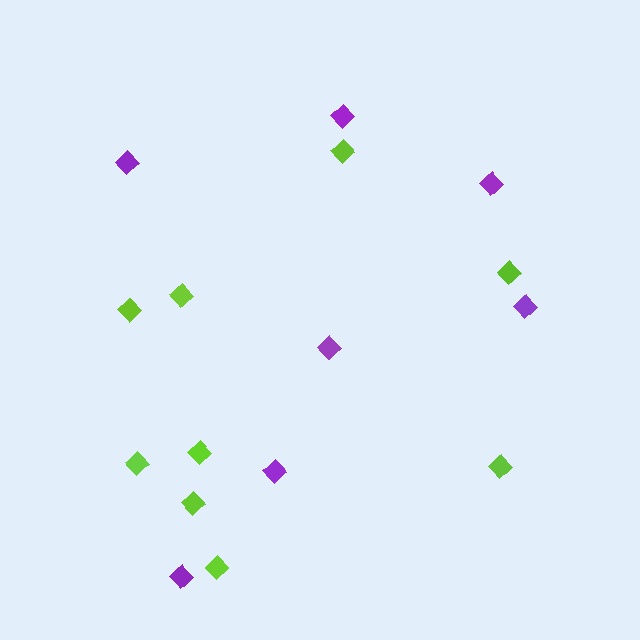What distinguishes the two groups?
There are 2 groups: one group of purple diamonds (7) and one group of lime diamonds (9).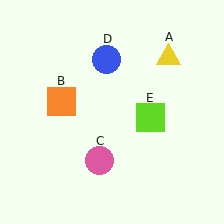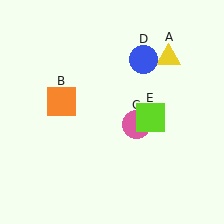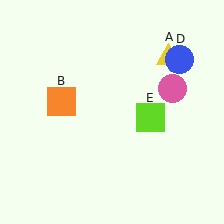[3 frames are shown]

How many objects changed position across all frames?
2 objects changed position: pink circle (object C), blue circle (object D).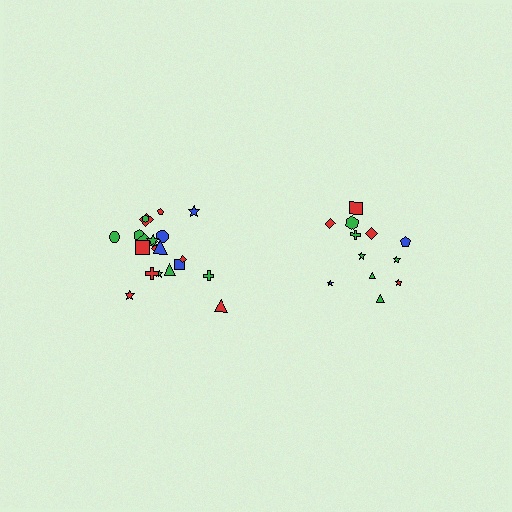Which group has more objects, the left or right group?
The left group.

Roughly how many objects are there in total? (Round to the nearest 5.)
Roughly 35 objects in total.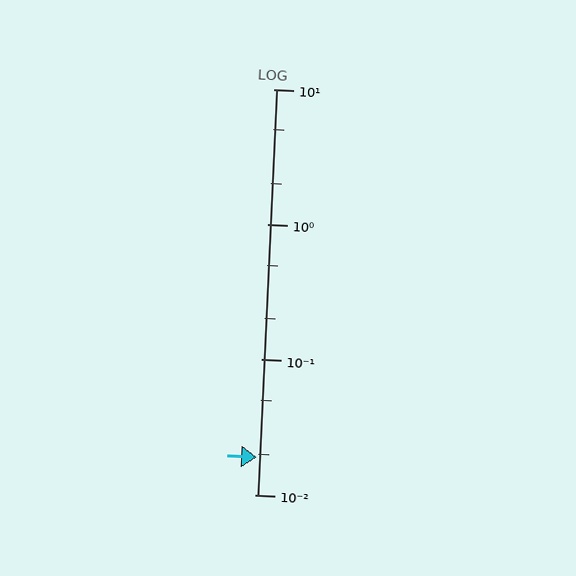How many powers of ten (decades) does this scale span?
The scale spans 3 decades, from 0.01 to 10.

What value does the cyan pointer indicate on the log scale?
The pointer indicates approximately 0.019.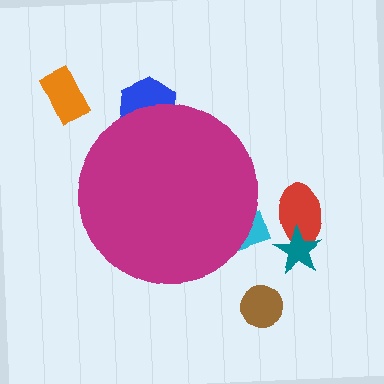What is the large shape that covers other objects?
A magenta circle.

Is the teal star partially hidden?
No, the teal star is fully visible.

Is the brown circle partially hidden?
No, the brown circle is fully visible.